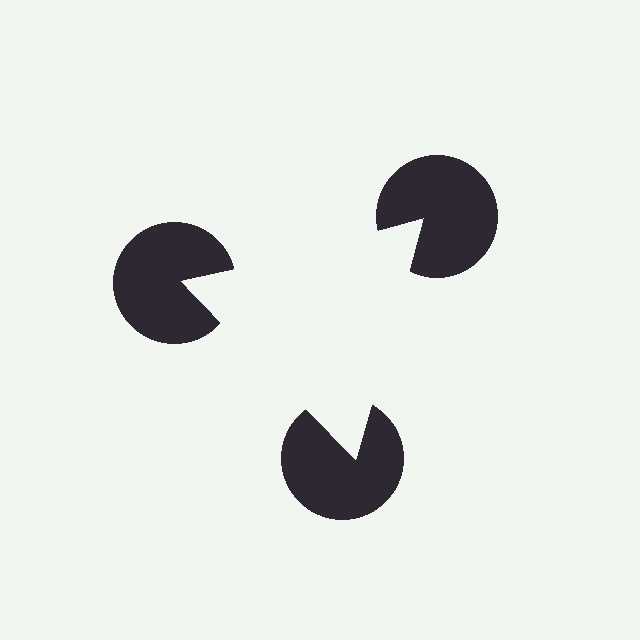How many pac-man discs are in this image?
There are 3 — one at each vertex of the illusory triangle.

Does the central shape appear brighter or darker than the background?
It typically appears slightly brighter than the background, even though no actual brightness change is drawn.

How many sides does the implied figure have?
3 sides.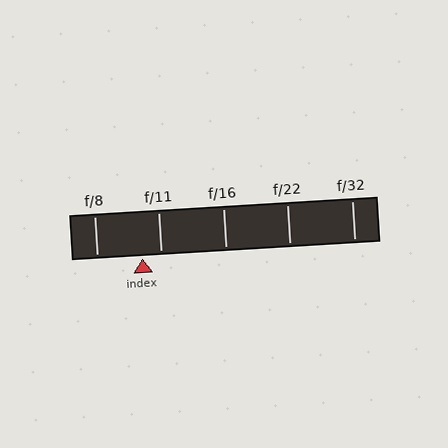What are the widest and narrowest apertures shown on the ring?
The widest aperture shown is f/8 and the narrowest is f/32.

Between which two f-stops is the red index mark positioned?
The index mark is between f/8 and f/11.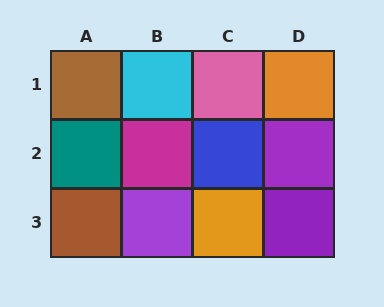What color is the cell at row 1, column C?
Pink.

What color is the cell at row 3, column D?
Purple.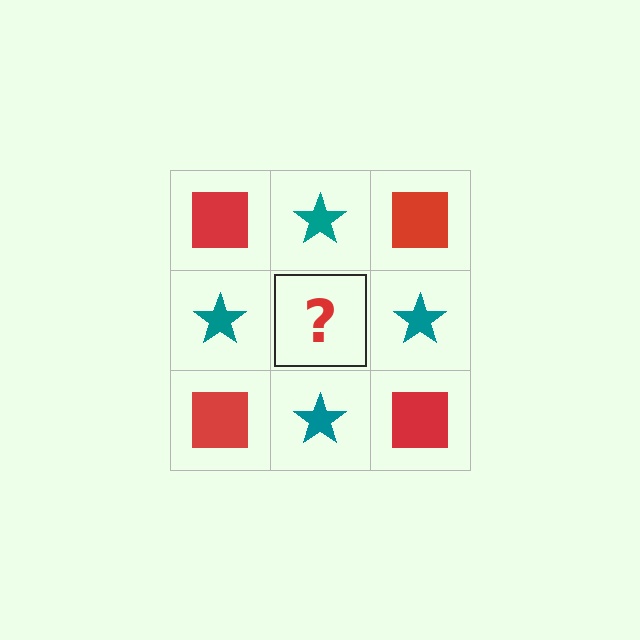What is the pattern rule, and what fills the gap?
The rule is that it alternates red square and teal star in a checkerboard pattern. The gap should be filled with a red square.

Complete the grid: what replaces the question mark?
The question mark should be replaced with a red square.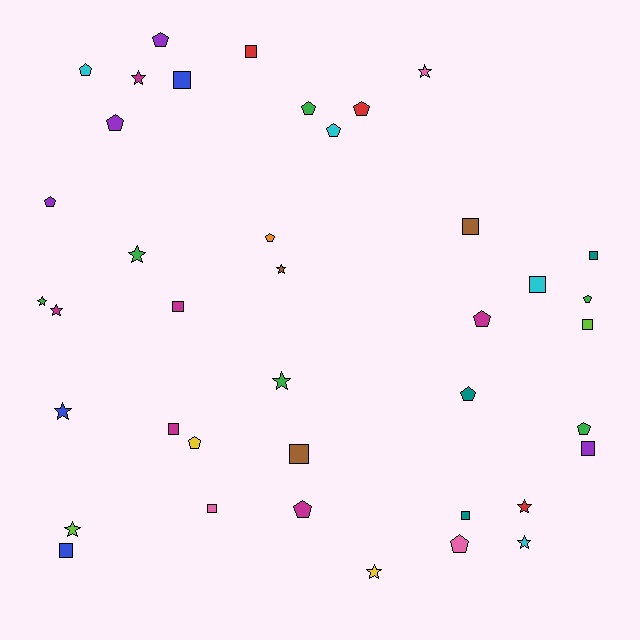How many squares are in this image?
There are 13 squares.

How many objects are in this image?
There are 40 objects.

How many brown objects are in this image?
There are 3 brown objects.